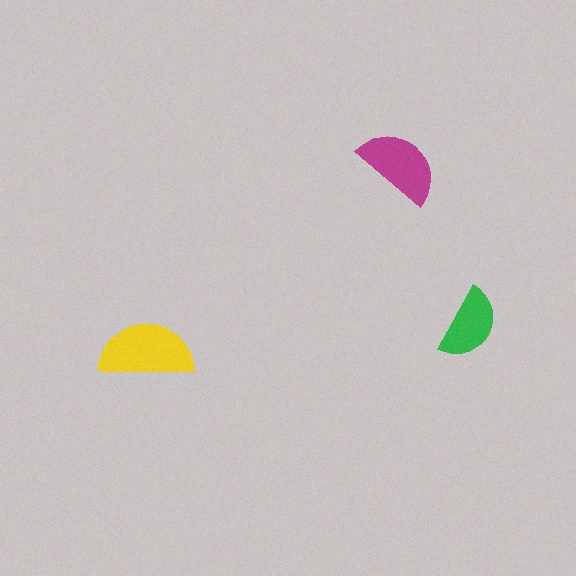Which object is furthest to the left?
The yellow semicircle is leftmost.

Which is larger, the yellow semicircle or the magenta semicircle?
The yellow one.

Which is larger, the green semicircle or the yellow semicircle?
The yellow one.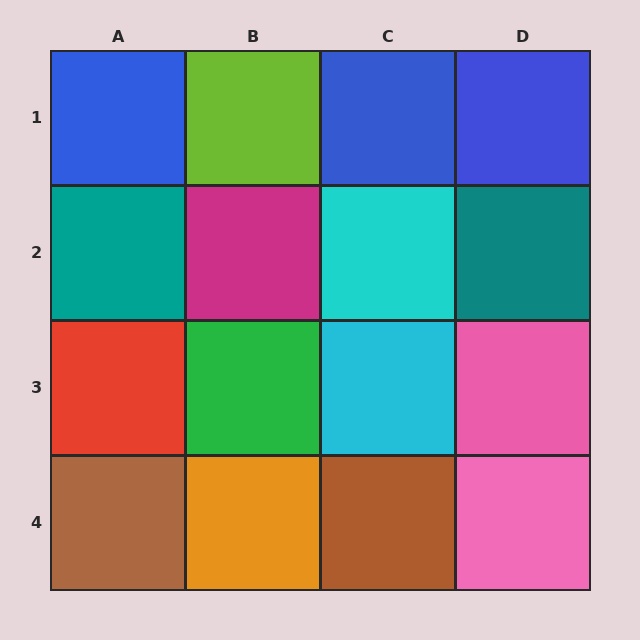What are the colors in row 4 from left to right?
Brown, orange, brown, pink.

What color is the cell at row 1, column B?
Lime.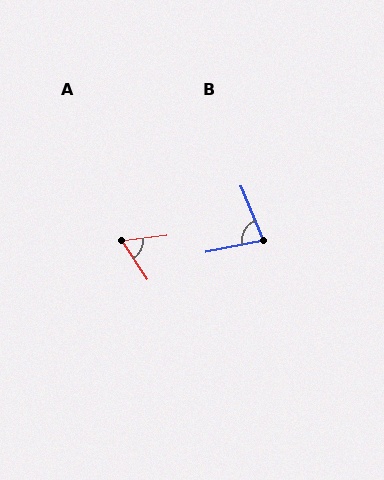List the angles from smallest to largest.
A (64°), B (78°).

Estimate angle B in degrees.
Approximately 78 degrees.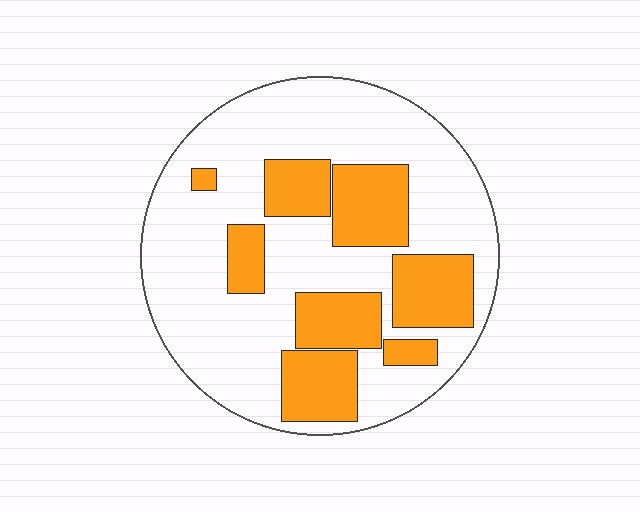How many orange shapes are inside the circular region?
8.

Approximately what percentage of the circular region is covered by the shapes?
Approximately 30%.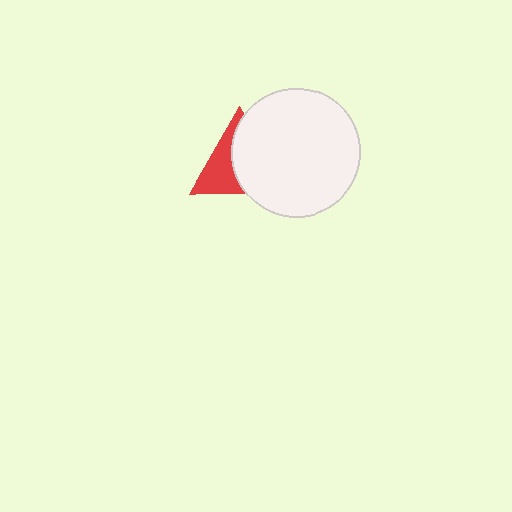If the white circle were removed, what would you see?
You would see the complete red triangle.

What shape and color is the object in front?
The object in front is a white circle.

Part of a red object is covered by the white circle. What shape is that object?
It is a triangle.